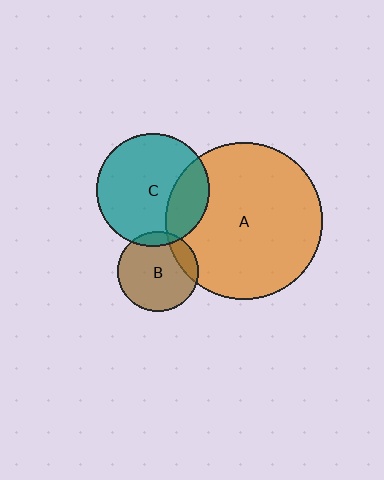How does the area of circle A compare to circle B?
Approximately 3.8 times.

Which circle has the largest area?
Circle A (orange).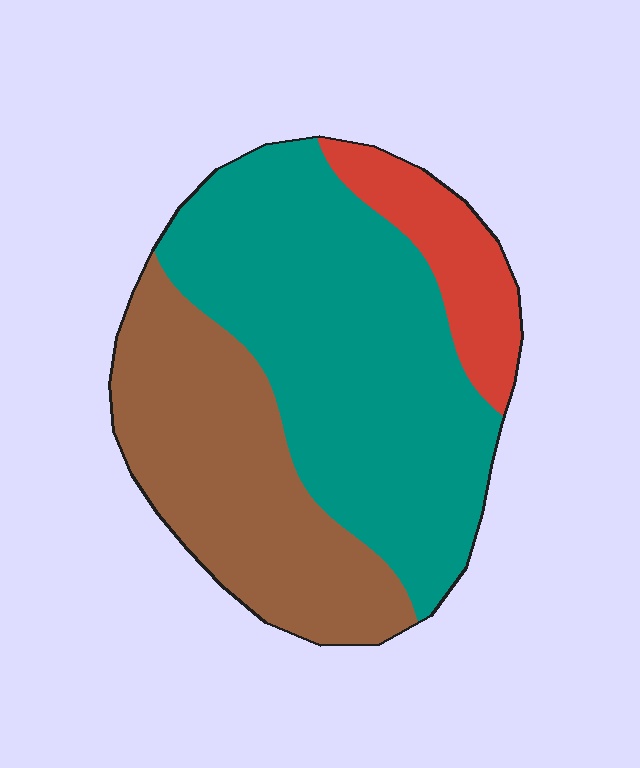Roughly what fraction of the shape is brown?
Brown takes up about one third (1/3) of the shape.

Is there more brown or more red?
Brown.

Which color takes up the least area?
Red, at roughly 15%.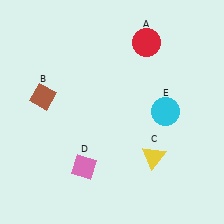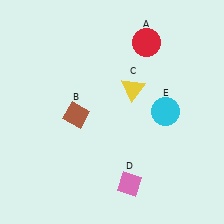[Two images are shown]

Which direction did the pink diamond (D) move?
The pink diamond (D) moved right.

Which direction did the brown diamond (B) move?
The brown diamond (B) moved right.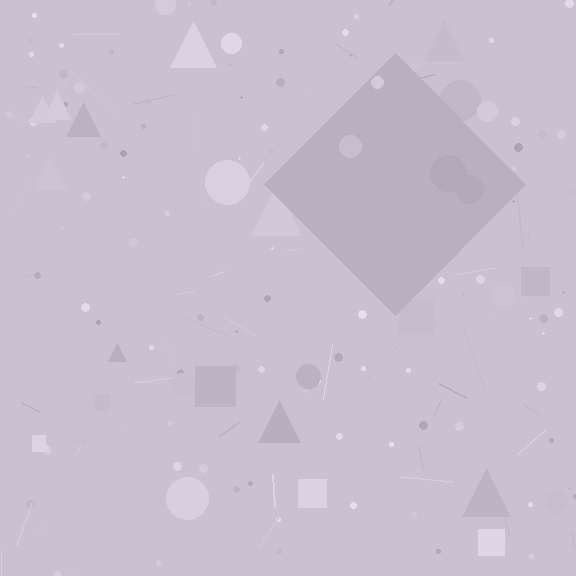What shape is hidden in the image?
A diamond is hidden in the image.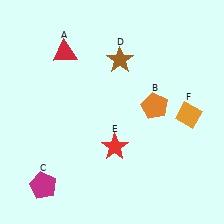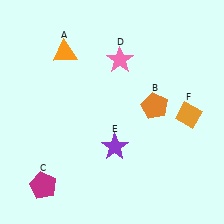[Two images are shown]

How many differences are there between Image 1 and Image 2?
There are 3 differences between the two images.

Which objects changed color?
A changed from red to orange. D changed from brown to pink. E changed from red to purple.